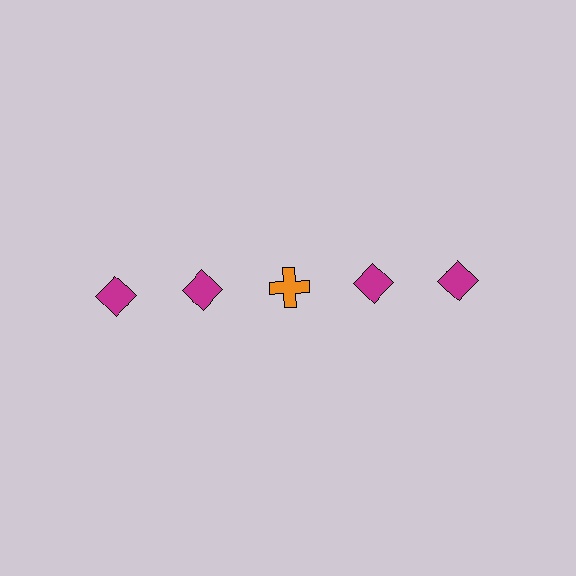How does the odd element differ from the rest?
It differs in both color (orange instead of magenta) and shape (cross instead of diamond).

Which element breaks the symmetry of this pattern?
The orange cross in the top row, center column breaks the symmetry. All other shapes are magenta diamonds.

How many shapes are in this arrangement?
There are 5 shapes arranged in a grid pattern.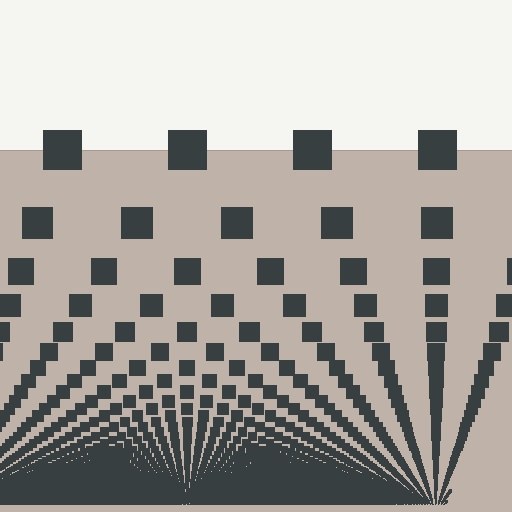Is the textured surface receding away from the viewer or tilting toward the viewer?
The surface appears to tilt toward the viewer. Texture elements get larger and sparser toward the top.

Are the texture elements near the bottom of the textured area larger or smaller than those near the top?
Smaller. The gradient is inverted — elements near the bottom are smaller and denser.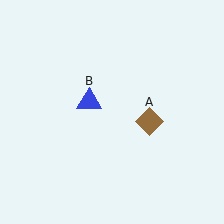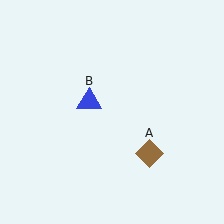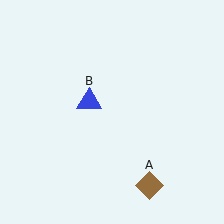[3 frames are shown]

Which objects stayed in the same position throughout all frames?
Blue triangle (object B) remained stationary.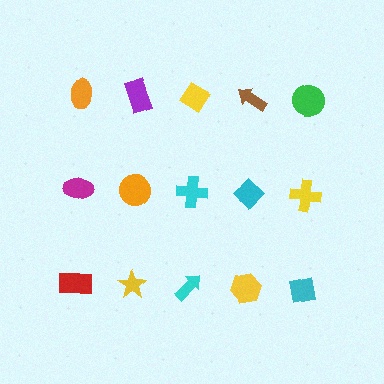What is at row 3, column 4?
A yellow hexagon.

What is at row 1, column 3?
A yellow diamond.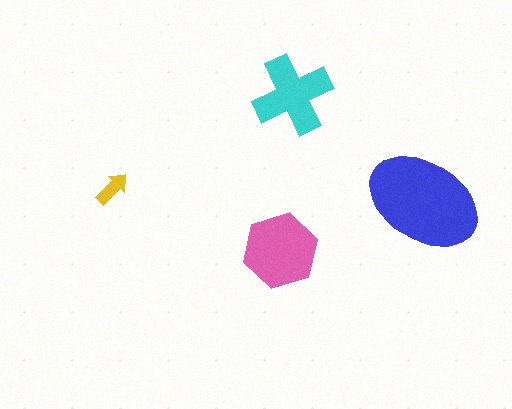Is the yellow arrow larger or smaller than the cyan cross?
Smaller.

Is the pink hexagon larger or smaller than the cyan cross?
Larger.